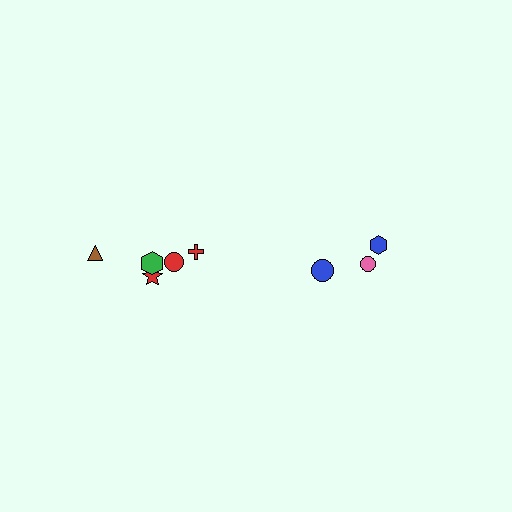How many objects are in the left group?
There are 5 objects.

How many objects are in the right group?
There are 3 objects.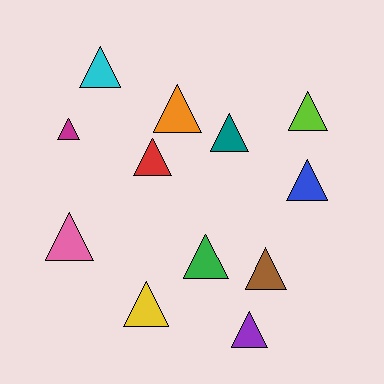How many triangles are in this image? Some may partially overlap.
There are 12 triangles.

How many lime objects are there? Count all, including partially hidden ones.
There is 1 lime object.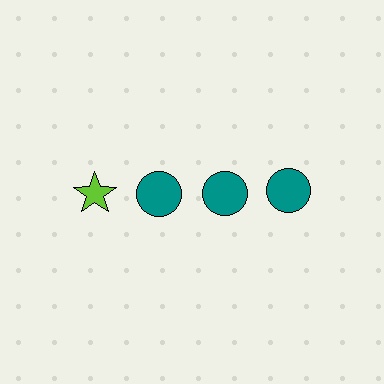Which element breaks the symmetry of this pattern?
The lime star in the top row, leftmost column breaks the symmetry. All other shapes are teal circles.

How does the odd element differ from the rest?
It differs in both color (lime instead of teal) and shape (star instead of circle).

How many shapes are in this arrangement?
There are 4 shapes arranged in a grid pattern.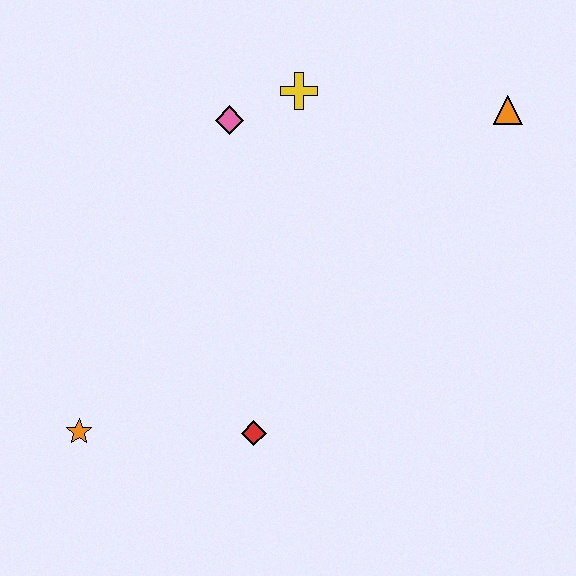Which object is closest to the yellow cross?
The pink diamond is closest to the yellow cross.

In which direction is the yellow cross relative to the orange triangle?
The yellow cross is to the left of the orange triangle.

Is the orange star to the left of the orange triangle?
Yes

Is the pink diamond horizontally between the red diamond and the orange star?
Yes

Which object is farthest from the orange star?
The orange triangle is farthest from the orange star.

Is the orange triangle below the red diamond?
No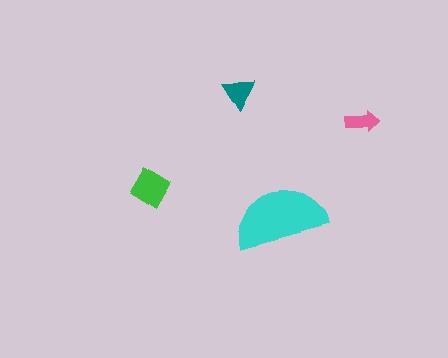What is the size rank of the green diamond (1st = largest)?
2nd.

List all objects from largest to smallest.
The cyan semicircle, the green diamond, the teal triangle, the pink arrow.